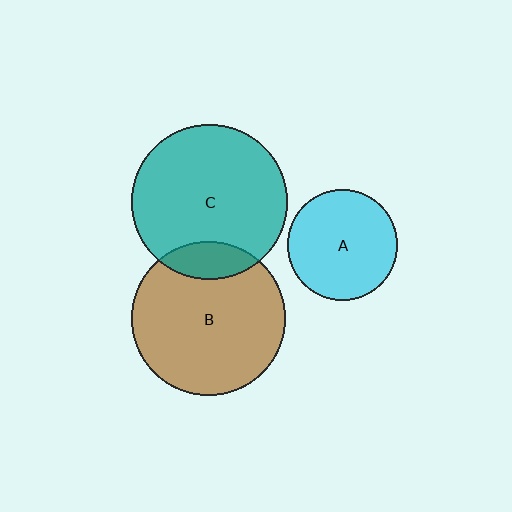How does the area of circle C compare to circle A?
Approximately 2.0 times.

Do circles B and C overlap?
Yes.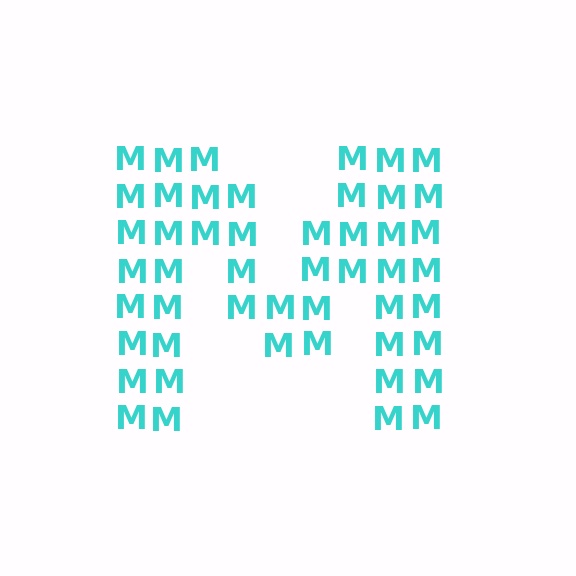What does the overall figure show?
The overall figure shows the letter M.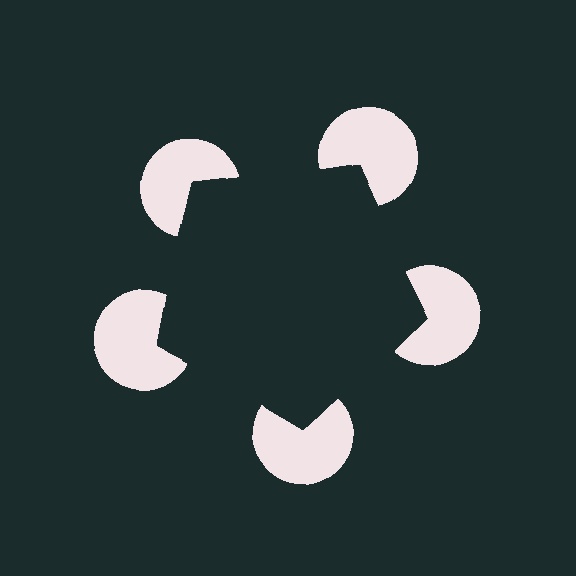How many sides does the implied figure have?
5 sides.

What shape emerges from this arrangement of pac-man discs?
An illusory pentagon — its edges are inferred from the aligned wedge cuts in the pac-man discs, not physically drawn.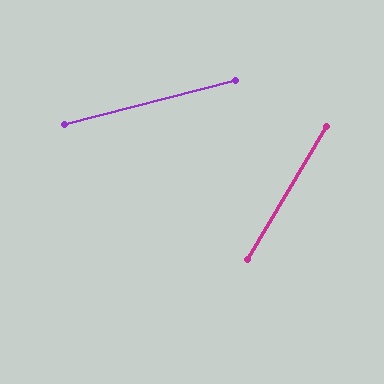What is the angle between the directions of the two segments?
Approximately 45 degrees.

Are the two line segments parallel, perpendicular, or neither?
Neither parallel nor perpendicular — they differ by about 45°.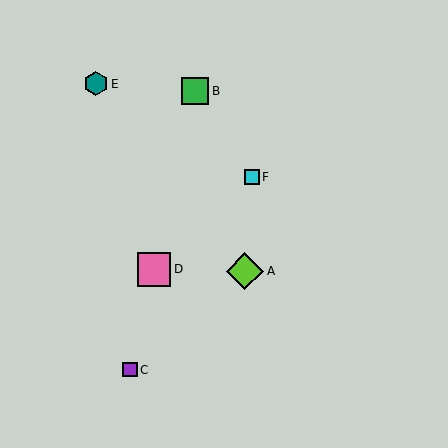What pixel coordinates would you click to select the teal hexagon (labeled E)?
Click at (96, 84) to select the teal hexagon E.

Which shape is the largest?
The lime diamond (labeled A) is the largest.